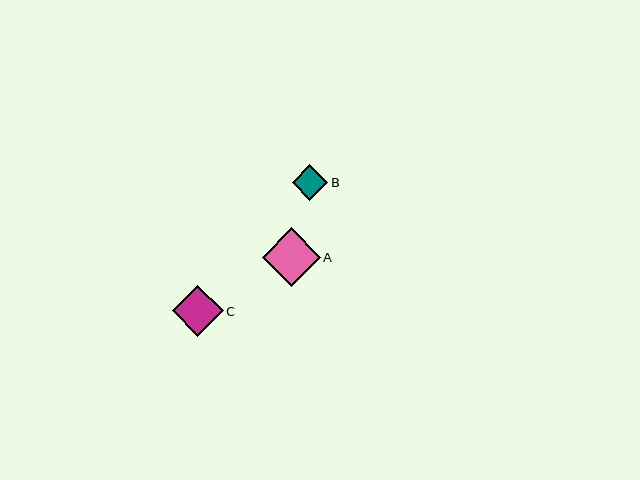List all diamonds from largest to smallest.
From largest to smallest: A, C, B.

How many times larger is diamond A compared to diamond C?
Diamond A is approximately 1.1 times the size of diamond C.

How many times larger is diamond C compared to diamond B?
Diamond C is approximately 1.4 times the size of diamond B.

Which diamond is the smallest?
Diamond B is the smallest with a size of approximately 35 pixels.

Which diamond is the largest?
Diamond A is the largest with a size of approximately 58 pixels.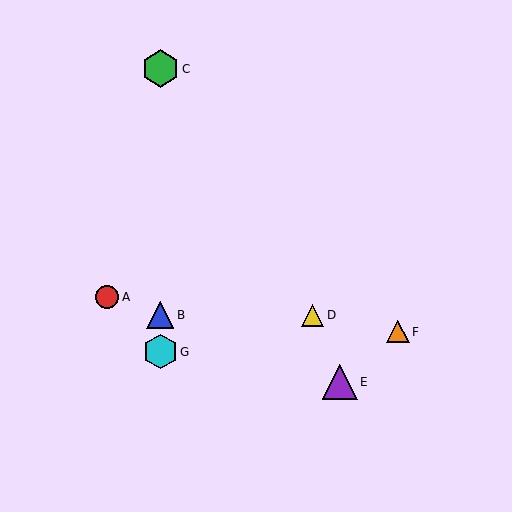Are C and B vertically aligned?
Yes, both are at x≈160.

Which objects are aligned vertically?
Objects B, C, G are aligned vertically.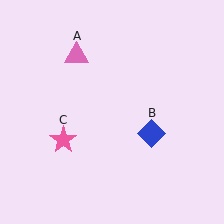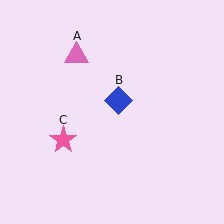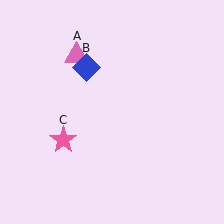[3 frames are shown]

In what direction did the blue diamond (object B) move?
The blue diamond (object B) moved up and to the left.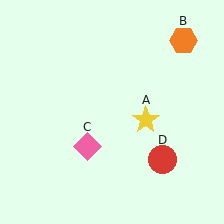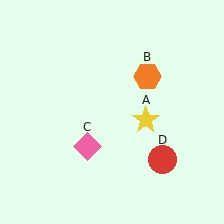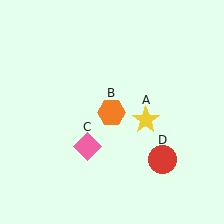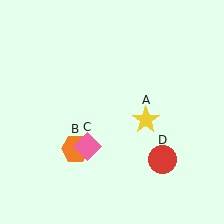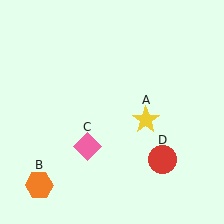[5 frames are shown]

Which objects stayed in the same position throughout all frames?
Yellow star (object A) and pink diamond (object C) and red circle (object D) remained stationary.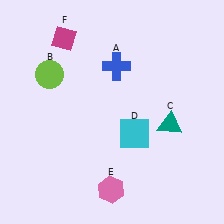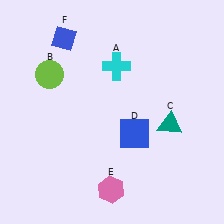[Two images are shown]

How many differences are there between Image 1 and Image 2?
There are 3 differences between the two images.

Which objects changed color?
A changed from blue to cyan. D changed from cyan to blue. F changed from magenta to blue.